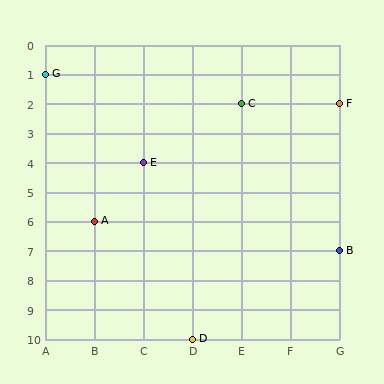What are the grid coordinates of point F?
Point F is at grid coordinates (G, 2).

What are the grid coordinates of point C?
Point C is at grid coordinates (E, 2).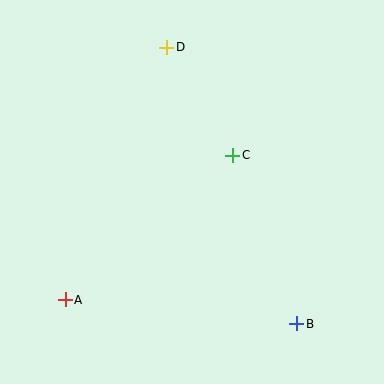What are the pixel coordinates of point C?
Point C is at (233, 155).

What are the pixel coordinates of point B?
Point B is at (296, 324).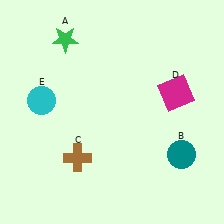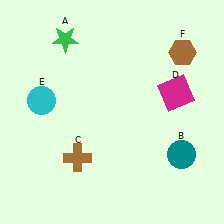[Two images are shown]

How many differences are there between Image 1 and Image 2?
There is 1 difference between the two images.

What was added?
A brown hexagon (F) was added in Image 2.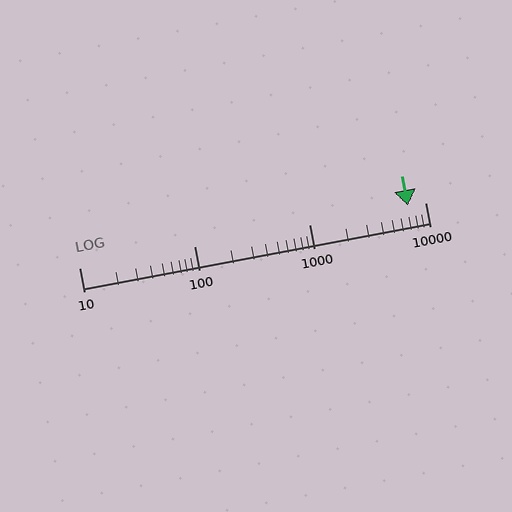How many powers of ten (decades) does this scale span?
The scale spans 3 decades, from 10 to 10000.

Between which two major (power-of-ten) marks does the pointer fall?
The pointer is between 1000 and 10000.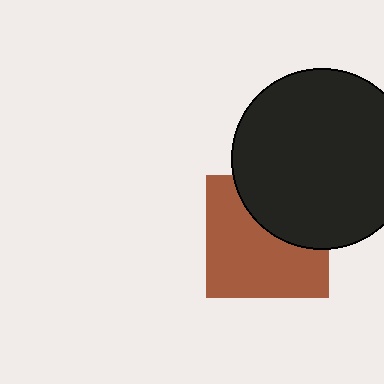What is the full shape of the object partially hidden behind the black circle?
The partially hidden object is a brown square.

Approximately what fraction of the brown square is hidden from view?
Roughly 37% of the brown square is hidden behind the black circle.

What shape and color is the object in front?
The object in front is a black circle.